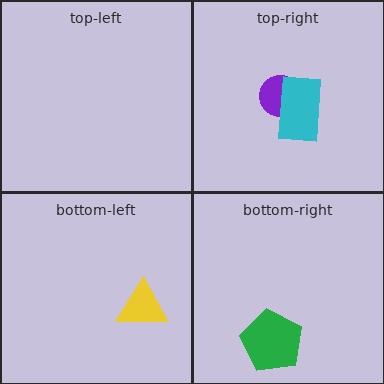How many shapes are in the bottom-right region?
1.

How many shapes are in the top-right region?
2.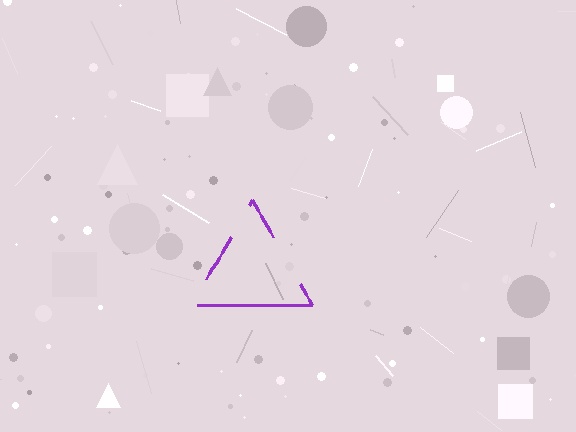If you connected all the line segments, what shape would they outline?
They would outline a triangle.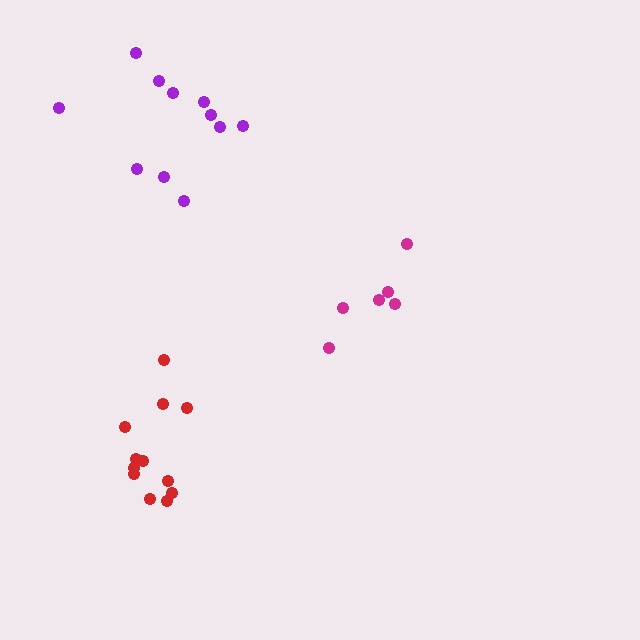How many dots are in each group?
Group 1: 12 dots, Group 2: 11 dots, Group 3: 6 dots (29 total).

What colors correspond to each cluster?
The clusters are colored: red, purple, magenta.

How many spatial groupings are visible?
There are 3 spatial groupings.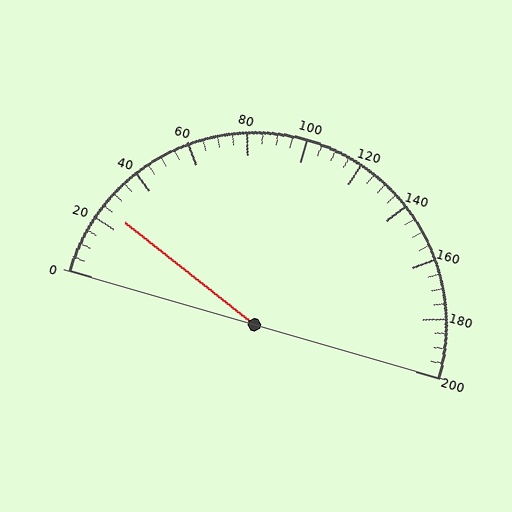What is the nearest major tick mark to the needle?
The nearest major tick mark is 20.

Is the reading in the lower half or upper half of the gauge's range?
The reading is in the lower half of the range (0 to 200).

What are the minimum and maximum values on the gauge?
The gauge ranges from 0 to 200.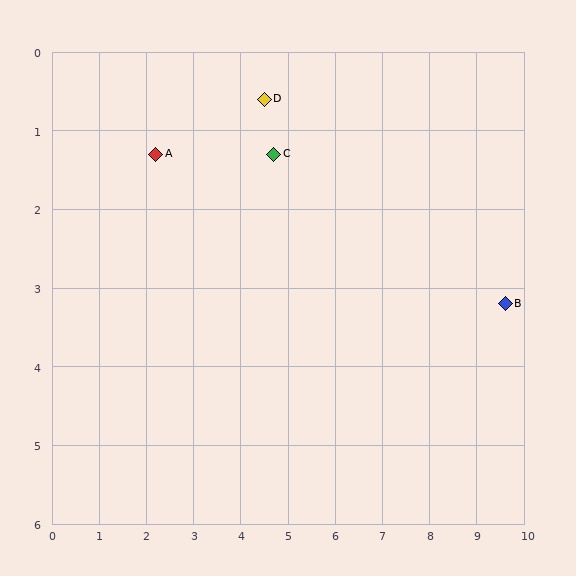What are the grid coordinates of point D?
Point D is at approximately (4.5, 0.6).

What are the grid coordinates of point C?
Point C is at approximately (4.7, 1.3).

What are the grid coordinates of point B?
Point B is at approximately (9.6, 3.2).